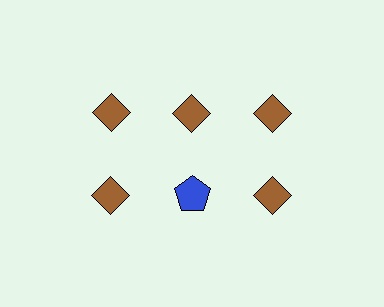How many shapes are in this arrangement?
There are 6 shapes arranged in a grid pattern.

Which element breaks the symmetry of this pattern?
The blue pentagon in the second row, second from left column breaks the symmetry. All other shapes are brown diamonds.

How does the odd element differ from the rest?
It differs in both color (blue instead of brown) and shape (pentagon instead of diamond).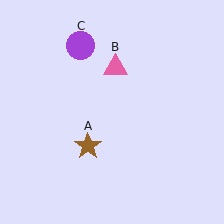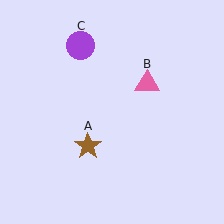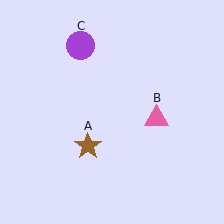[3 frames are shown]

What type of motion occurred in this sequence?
The pink triangle (object B) rotated clockwise around the center of the scene.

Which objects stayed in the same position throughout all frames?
Brown star (object A) and purple circle (object C) remained stationary.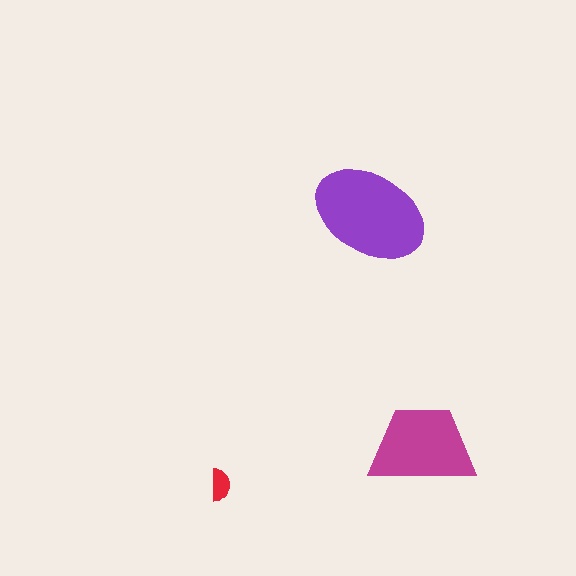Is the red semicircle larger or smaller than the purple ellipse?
Smaller.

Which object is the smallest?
The red semicircle.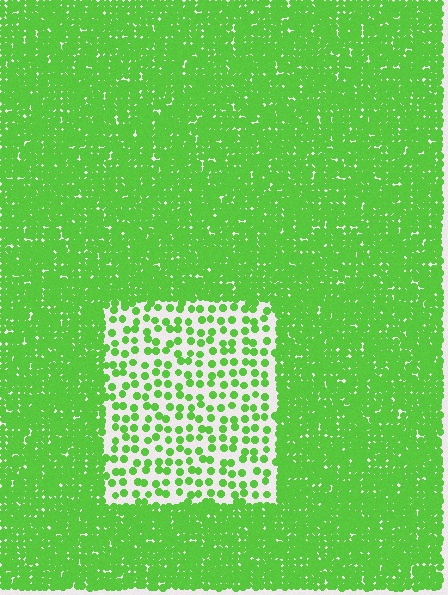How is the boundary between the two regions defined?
The boundary is defined by a change in element density (approximately 3.1x ratio). All elements are the same color, size, and shape.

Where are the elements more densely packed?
The elements are more densely packed outside the rectangle boundary.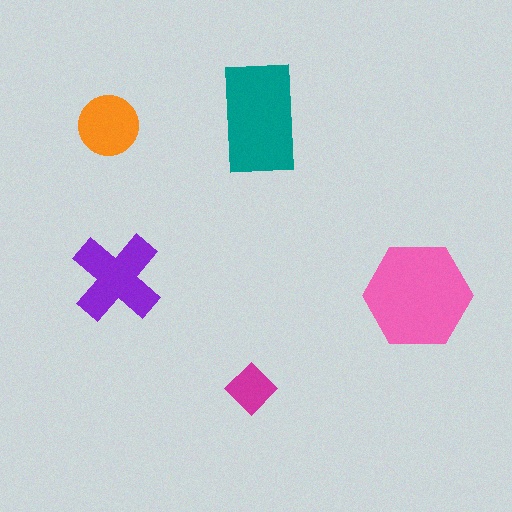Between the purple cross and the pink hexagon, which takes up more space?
The pink hexagon.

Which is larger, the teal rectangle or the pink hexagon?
The pink hexagon.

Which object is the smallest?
The magenta diamond.